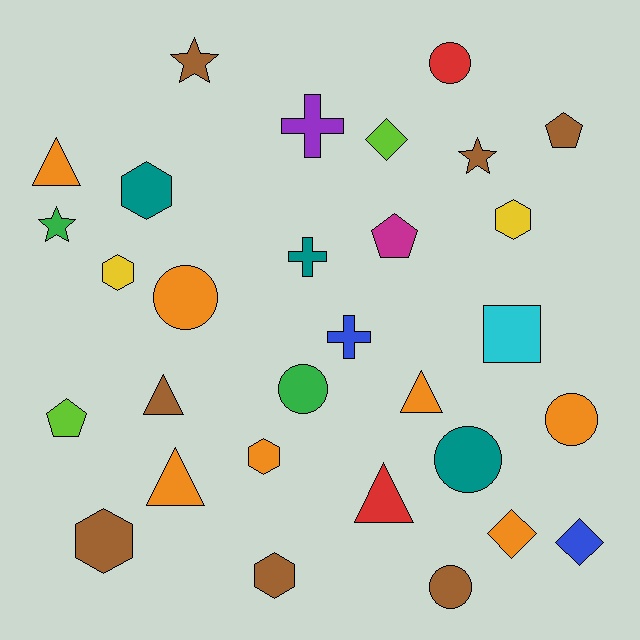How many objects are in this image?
There are 30 objects.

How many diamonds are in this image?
There are 3 diamonds.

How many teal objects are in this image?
There are 3 teal objects.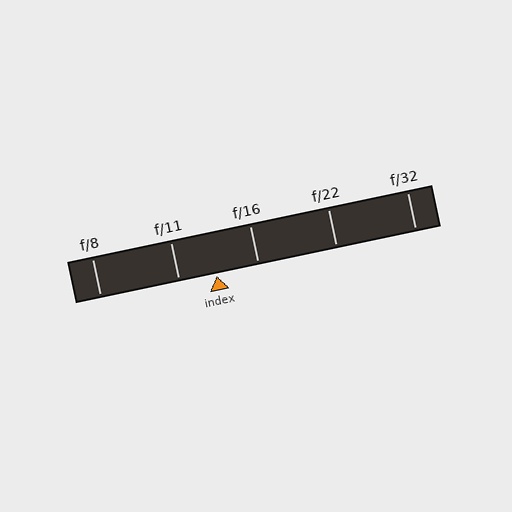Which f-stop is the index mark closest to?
The index mark is closest to f/11.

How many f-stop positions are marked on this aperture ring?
There are 5 f-stop positions marked.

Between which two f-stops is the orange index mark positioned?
The index mark is between f/11 and f/16.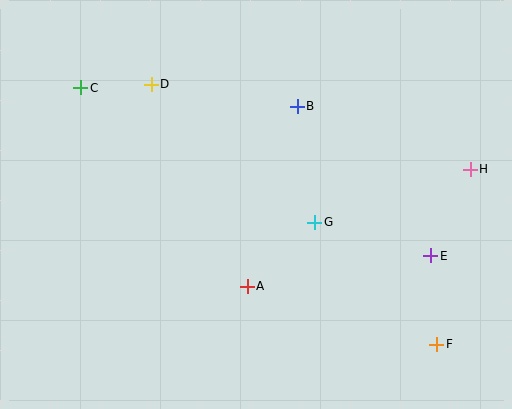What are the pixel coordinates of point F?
Point F is at (437, 344).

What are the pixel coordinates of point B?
Point B is at (297, 106).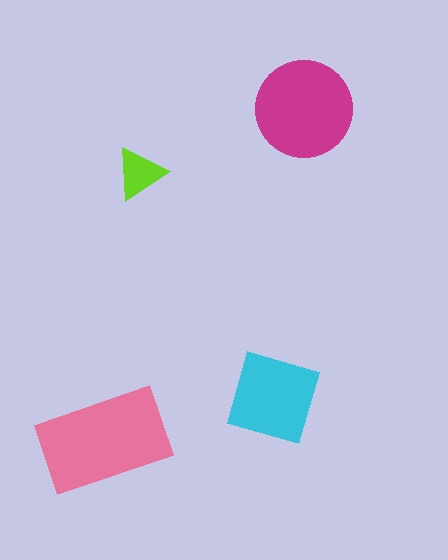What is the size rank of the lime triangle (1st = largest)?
4th.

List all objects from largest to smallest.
The pink rectangle, the magenta circle, the cyan diamond, the lime triangle.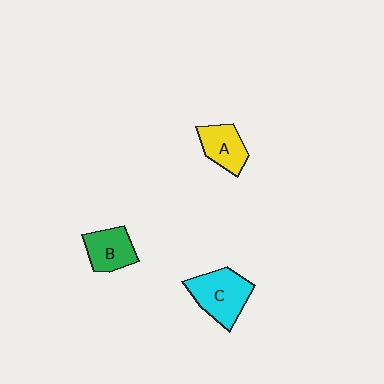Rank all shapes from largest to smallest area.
From largest to smallest: C (cyan), B (green), A (yellow).